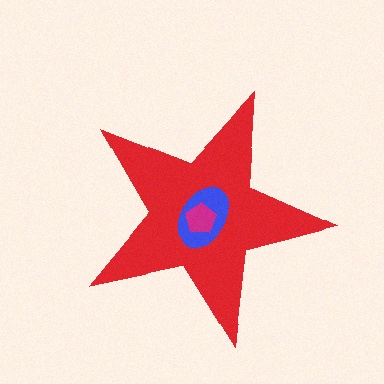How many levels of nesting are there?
3.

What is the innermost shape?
The magenta pentagon.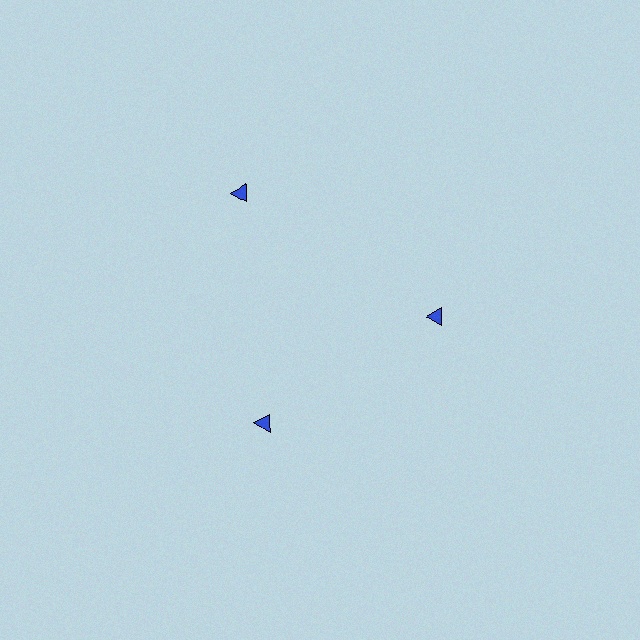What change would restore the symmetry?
The symmetry would be restored by moving it inward, back onto the ring so that all 3 triangles sit at equal angles and equal distance from the center.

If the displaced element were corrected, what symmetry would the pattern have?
It would have 3-fold rotational symmetry — the pattern would map onto itself every 120 degrees.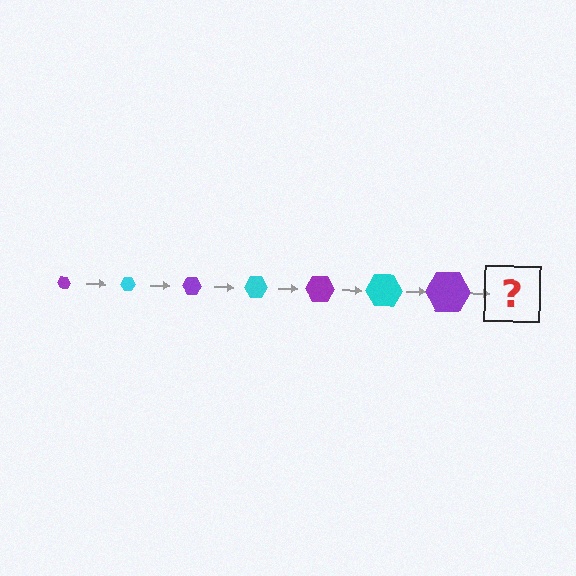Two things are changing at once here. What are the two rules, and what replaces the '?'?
The two rules are that the hexagon grows larger each step and the color cycles through purple and cyan. The '?' should be a cyan hexagon, larger than the previous one.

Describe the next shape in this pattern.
It should be a cyan hexagon, larger than the previous one.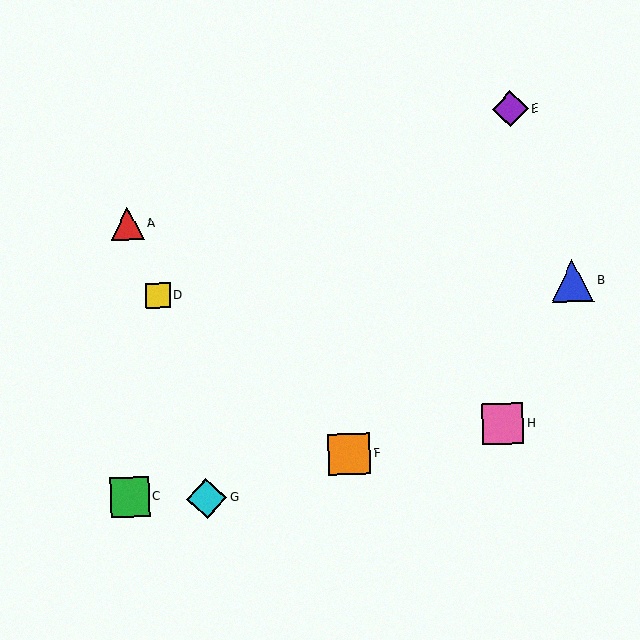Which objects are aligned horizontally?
Objects B, D are aligned horizontally.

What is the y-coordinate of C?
Object C is at y≈497.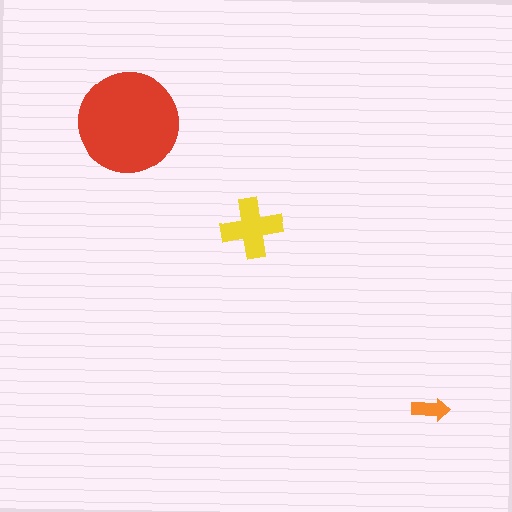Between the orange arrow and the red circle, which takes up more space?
The red circle.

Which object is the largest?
The red circle.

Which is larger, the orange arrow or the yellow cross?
The yellow cross.